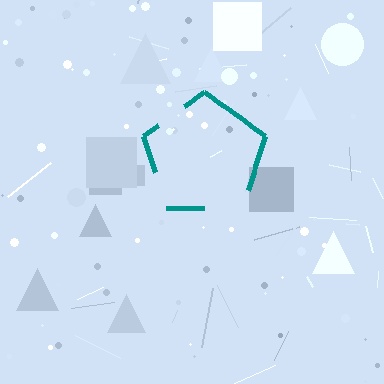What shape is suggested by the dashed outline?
The dashed outline suggests a pentagon.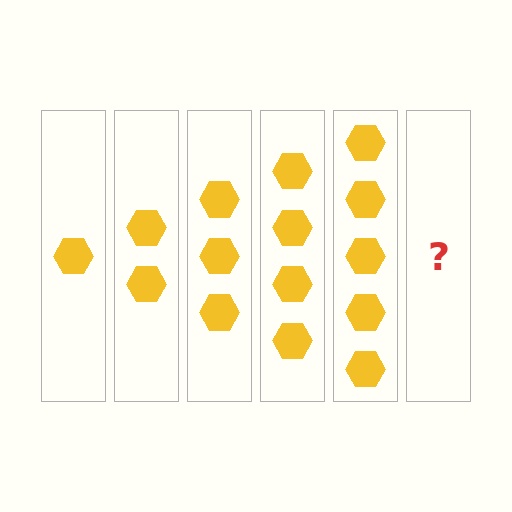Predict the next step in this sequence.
The next step is 6 hexagons.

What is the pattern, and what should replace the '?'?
The pattern is that each step adds one more hexagon. The '?' should be 6 hexagons.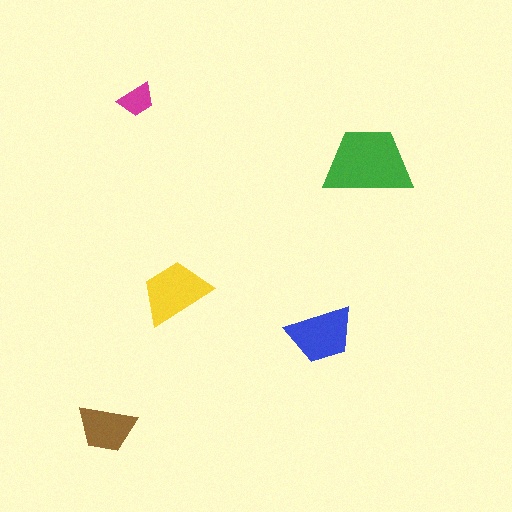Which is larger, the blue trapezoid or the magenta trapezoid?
The blue one.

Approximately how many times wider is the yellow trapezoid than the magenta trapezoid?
About 2 times wider.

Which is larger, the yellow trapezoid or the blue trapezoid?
The yellow one.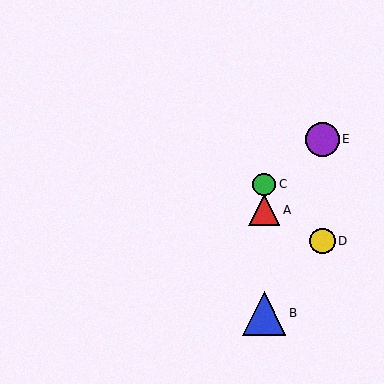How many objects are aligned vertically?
3 objects (A, B, C) are aligned vertically.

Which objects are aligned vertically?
Objects A, B, C are aligned vertically.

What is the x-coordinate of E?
Object E is at x≈322.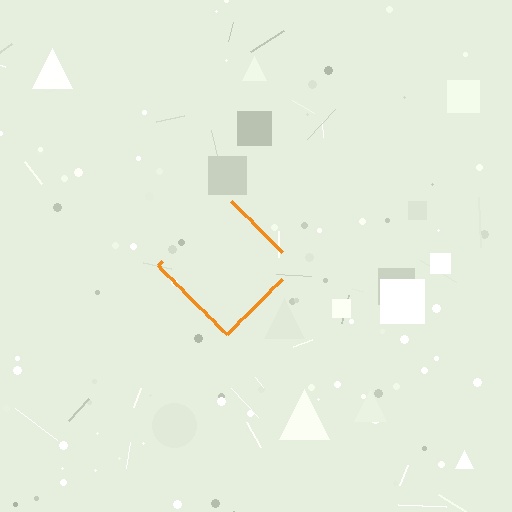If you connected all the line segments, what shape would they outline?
They would outline a diamond.